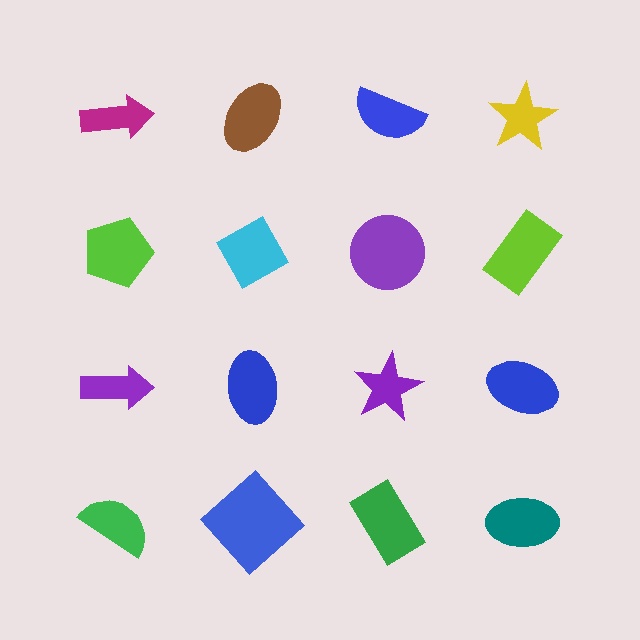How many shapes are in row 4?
4 shapes.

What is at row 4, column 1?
A green semicircle.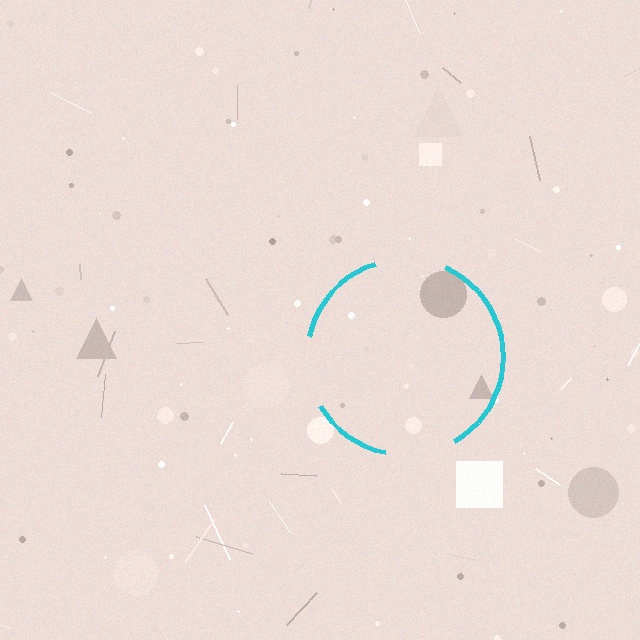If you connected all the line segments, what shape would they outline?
They would outline a circle.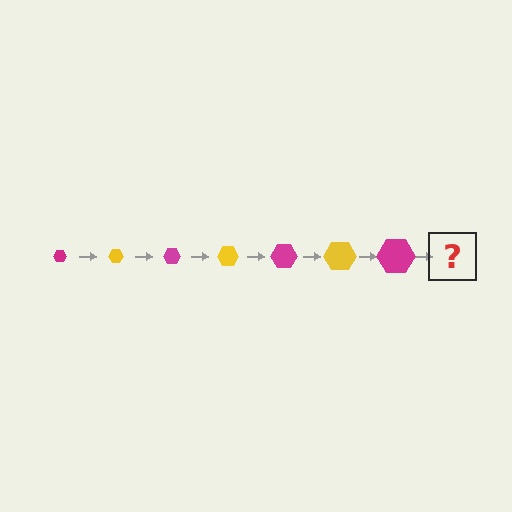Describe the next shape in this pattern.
It should be a yellow hexagon, larger than the previous one.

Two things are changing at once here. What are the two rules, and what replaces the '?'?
The two rules are that the hexagon grows larger each step and the color cycles through magenta and yellow. The '?' should be a yellow hexagon, larger than the previous one.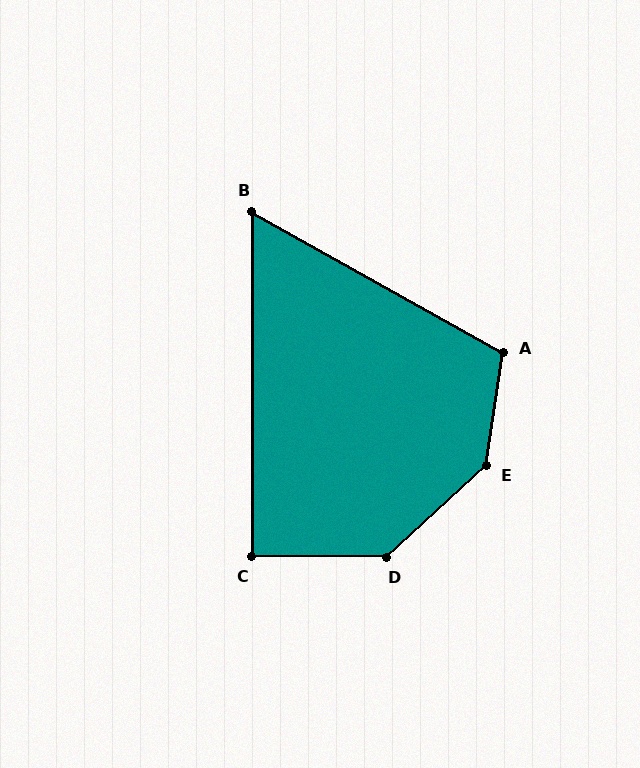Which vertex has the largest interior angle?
E, at approximately 141 degrees.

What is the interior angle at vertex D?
Approximately 137 degrees (obtuse).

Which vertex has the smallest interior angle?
B, at approximately 61 degrees.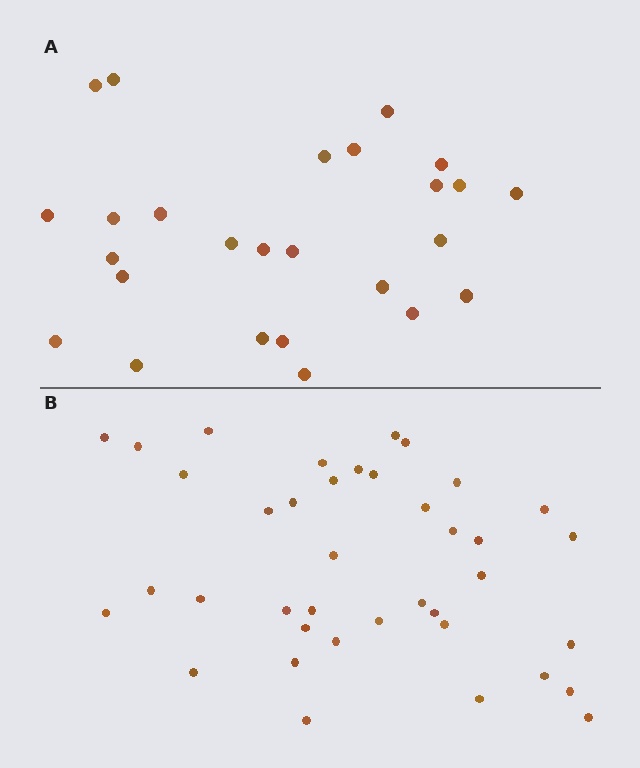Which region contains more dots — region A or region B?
Region B (the bottom region) has more dots.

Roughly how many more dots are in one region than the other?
Region B has approximately 15 more dots than region A.